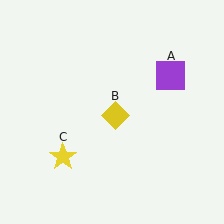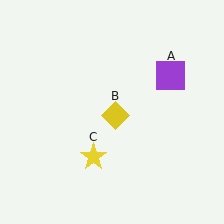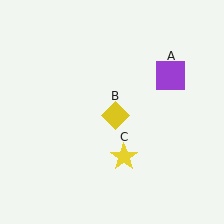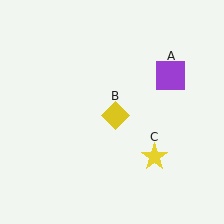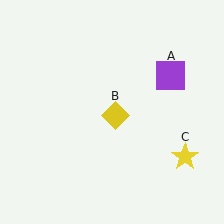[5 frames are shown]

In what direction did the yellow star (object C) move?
The yellow star (object C) moved right.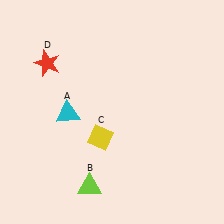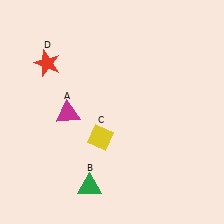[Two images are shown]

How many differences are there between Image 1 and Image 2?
There are 2 differences between the two images.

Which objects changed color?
A changed from cyan to magenta. B changed from lime to green.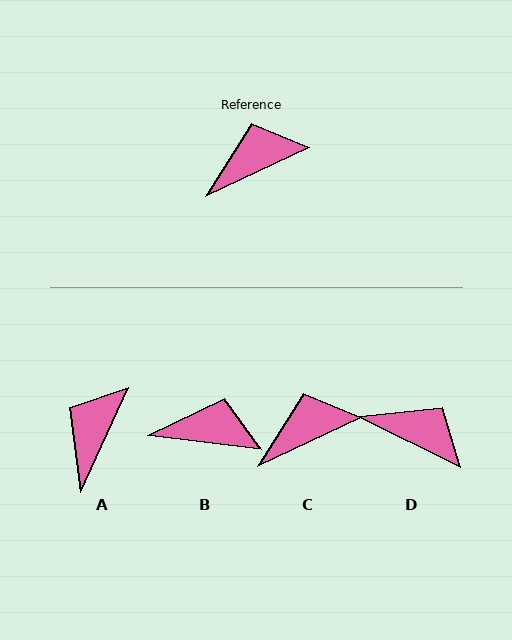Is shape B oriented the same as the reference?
No, it is off by about 32 degrees.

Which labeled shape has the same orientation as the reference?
C.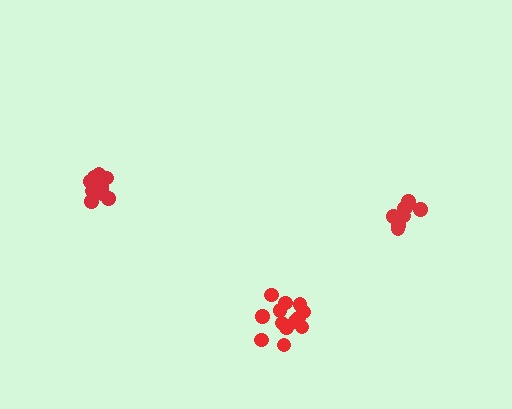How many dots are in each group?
Group 1: 13 dots, Group 2: 8 dots, Group 3: 12 dots (33 total).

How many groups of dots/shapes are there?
There are 3 groups.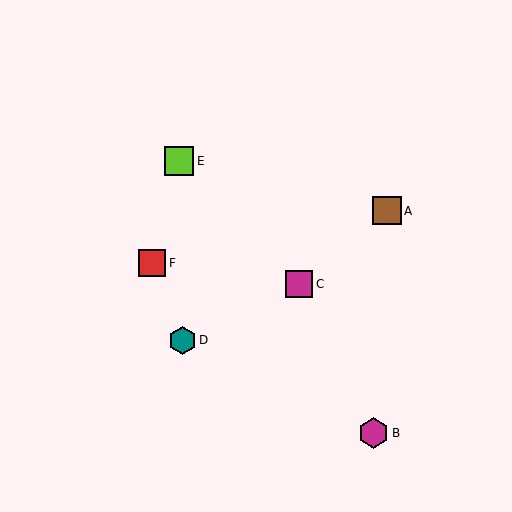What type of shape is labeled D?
Shape D is a teal hexagon.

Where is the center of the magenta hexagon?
The center of the magenta hexagon is at (374, 433).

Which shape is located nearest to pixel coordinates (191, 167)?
The lime square (labeled E) at (179, 161) is nearest to that location.